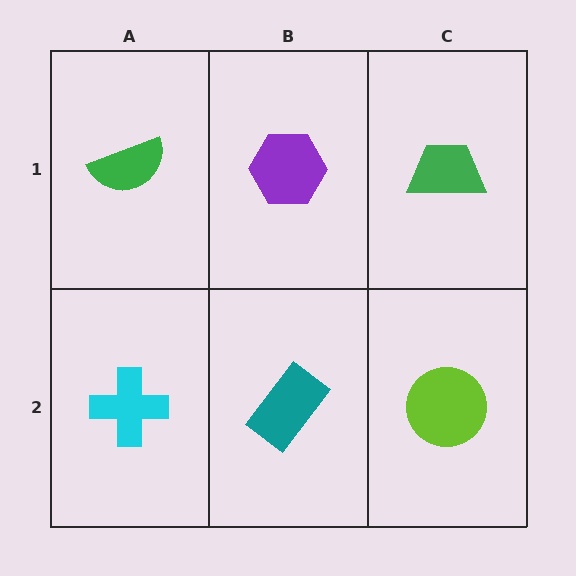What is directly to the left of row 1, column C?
A purple hexagon.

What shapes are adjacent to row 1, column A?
A cyan cross (row 2, column A), a purple hexagon (row 1, column B).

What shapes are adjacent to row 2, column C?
A green trapezoid (row 1, column C), a teal rectangle (row 2, column B).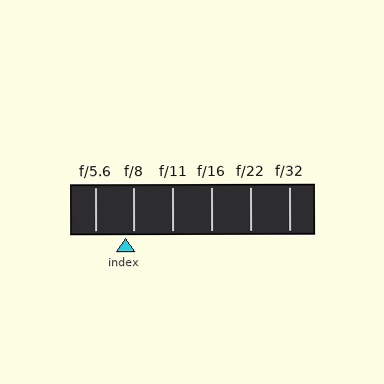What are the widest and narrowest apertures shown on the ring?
The widest aperture shown is f/5.6 and the narrowest is f/32.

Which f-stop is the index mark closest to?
The index mark is closest to f/8.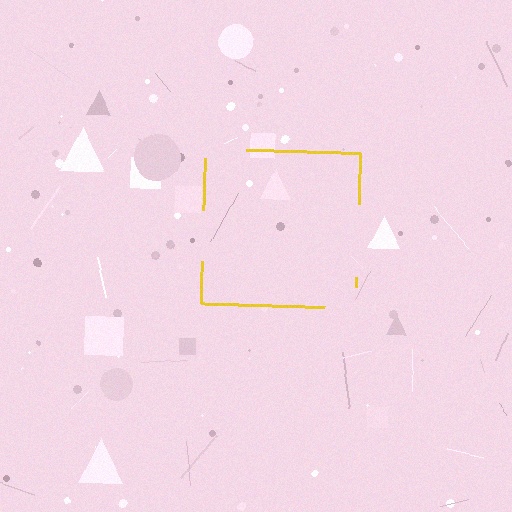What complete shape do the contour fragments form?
The contour fragments form a square.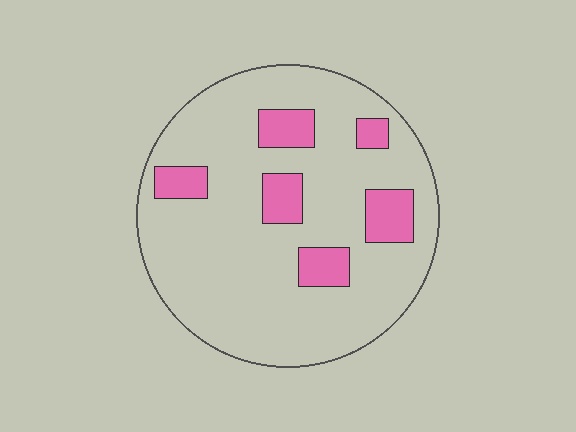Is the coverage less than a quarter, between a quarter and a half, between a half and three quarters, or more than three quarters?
Less than a quarter.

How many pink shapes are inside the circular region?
6.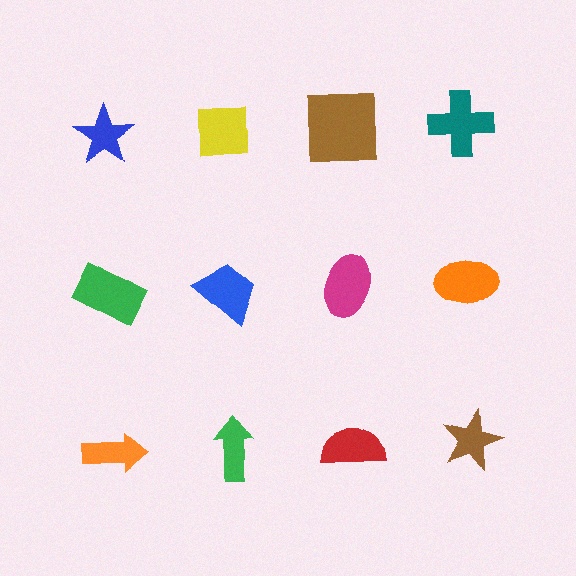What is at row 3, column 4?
A brown star.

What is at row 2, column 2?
A blue trapezoid.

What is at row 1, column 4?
A teal cross.